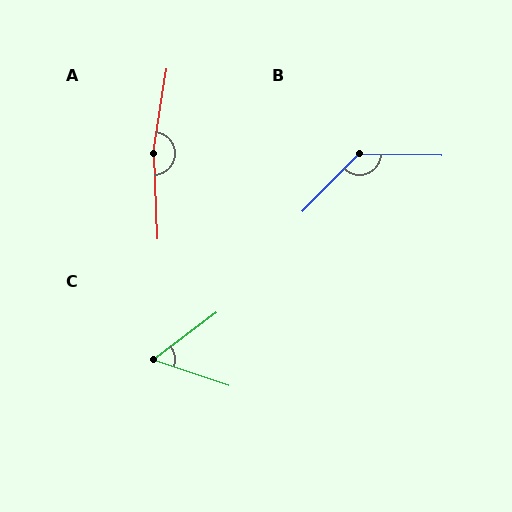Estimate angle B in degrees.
Approximately 134 degrees.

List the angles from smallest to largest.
C (56°), B (134°), A (168°).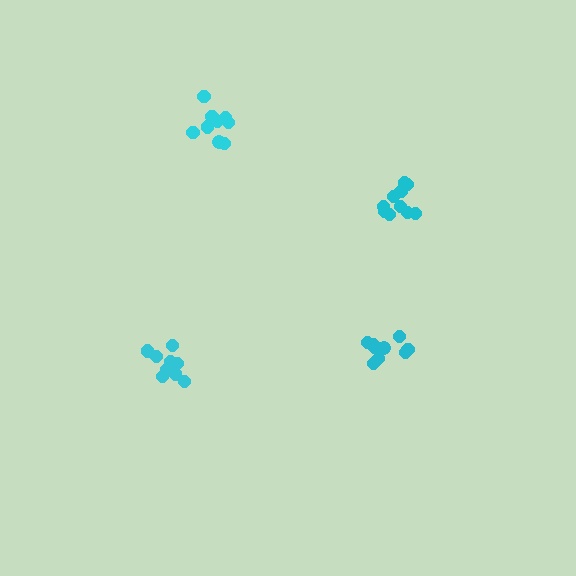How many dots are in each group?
Group 1: 9 dots, Group 2: 9 dots, Group 3: 10 dots, Group 4: 9 dots (37 total).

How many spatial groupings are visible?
There are 4 spatial groupings.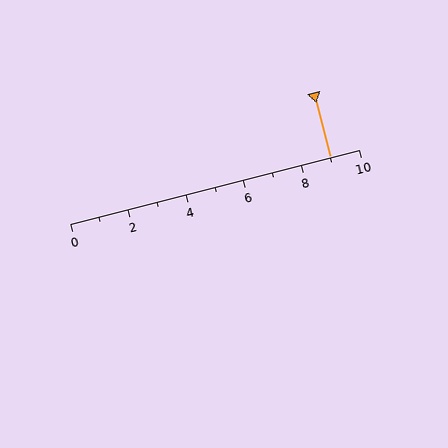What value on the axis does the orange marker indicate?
The marker indicates approximately 9.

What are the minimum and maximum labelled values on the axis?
The axis runs from 0 to 10.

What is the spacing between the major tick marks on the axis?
The major ticks are spaced 2 apart.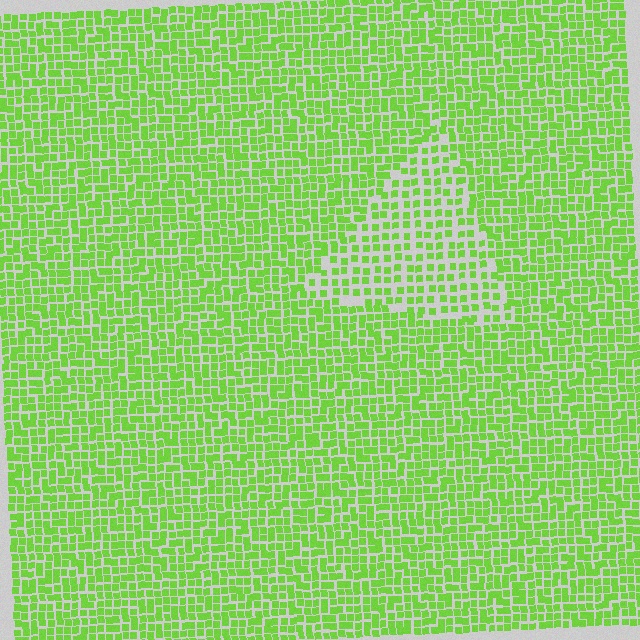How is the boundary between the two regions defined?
The boundary is defined by a change in element density (approximately 1.7x ratio). All elements are the same color, size, and shape.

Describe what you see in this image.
The image contains small lime elements arranged at two different densities. A triangle-shaped region is visible where the elements are less densely packed than the surrounding area.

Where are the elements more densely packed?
The elements are more densely packed outside the triangle boundary.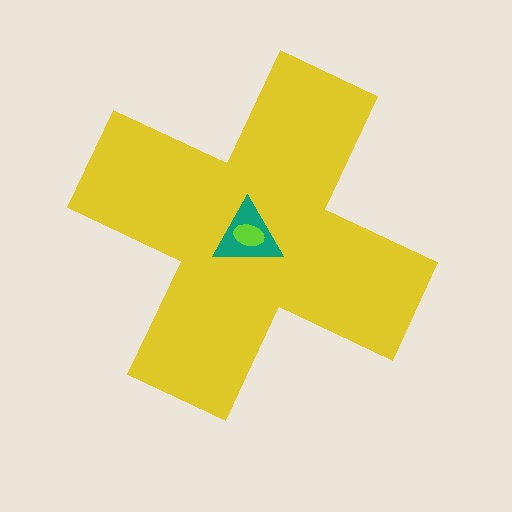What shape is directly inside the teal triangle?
The lime ellipse.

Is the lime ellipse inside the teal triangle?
Yes.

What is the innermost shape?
The lime ellipse.